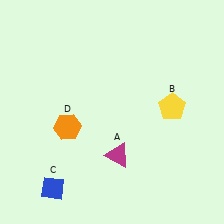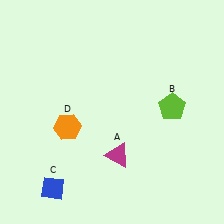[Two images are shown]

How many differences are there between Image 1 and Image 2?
There is 1 difference between the two images.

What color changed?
The pentagon (B) changed from yellow in Image 1 to lime in Image 2.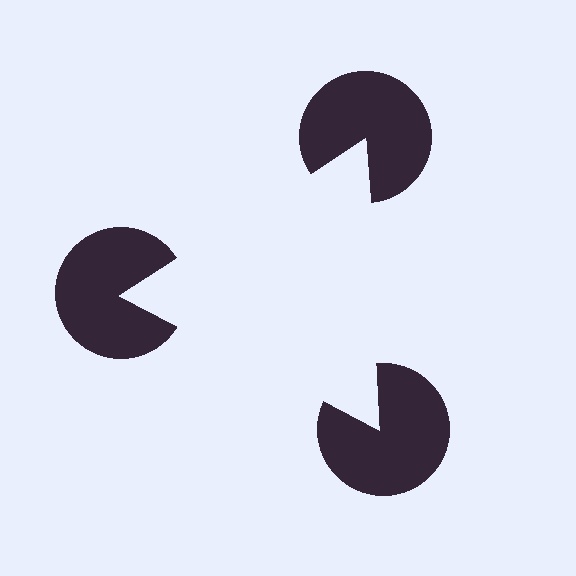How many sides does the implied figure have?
3 sides.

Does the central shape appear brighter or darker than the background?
It typically appears slightly brighter than the background, even though no actual brightness change is drawn.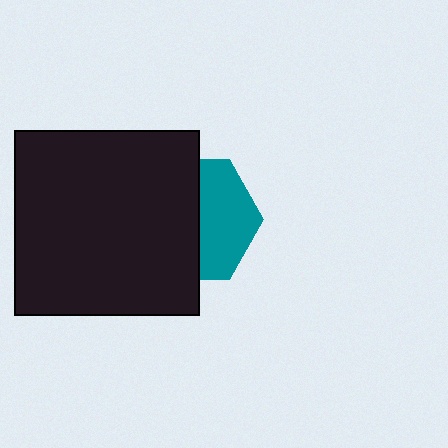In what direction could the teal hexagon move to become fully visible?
The teal hexagon could move right. That would shift it out from behind the black square entirely.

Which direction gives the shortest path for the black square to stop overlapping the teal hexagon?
Moving left gives the shortest separation.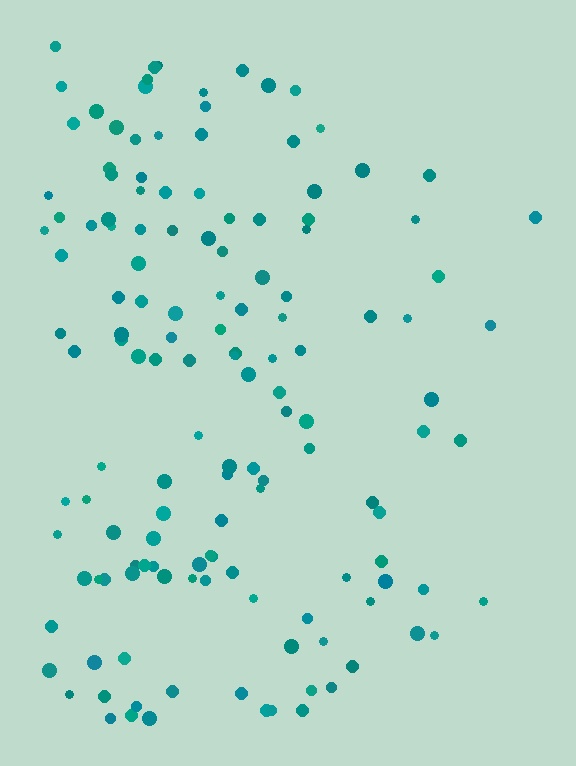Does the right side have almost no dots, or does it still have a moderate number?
Still a moderate number, just noticeably fewer than the left.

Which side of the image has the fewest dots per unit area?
The right.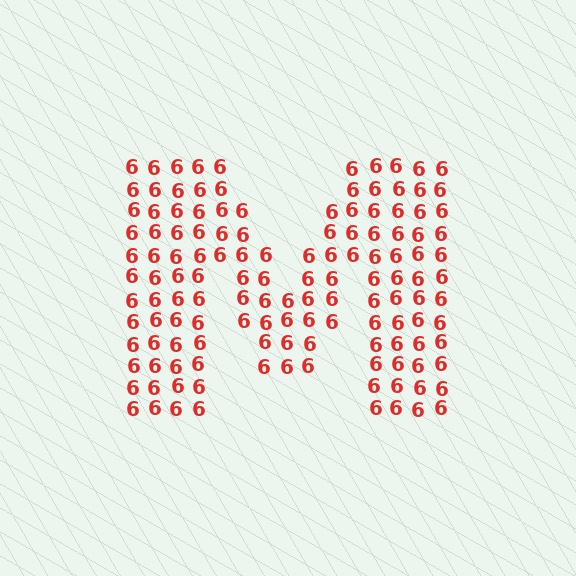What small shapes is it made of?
It is made of small digit 6's.